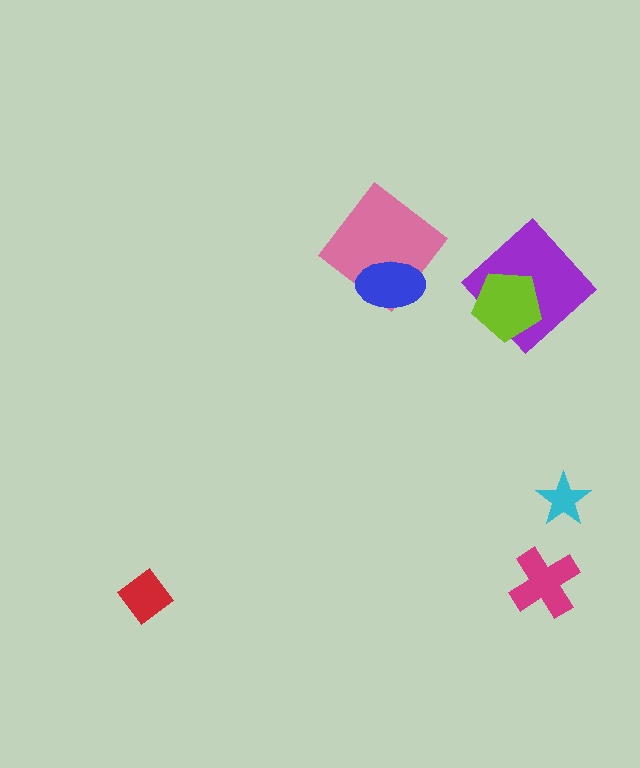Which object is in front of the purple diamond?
The lime pentagon is in front of the purple diamond.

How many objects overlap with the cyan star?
0 objects overlap with the cyan star.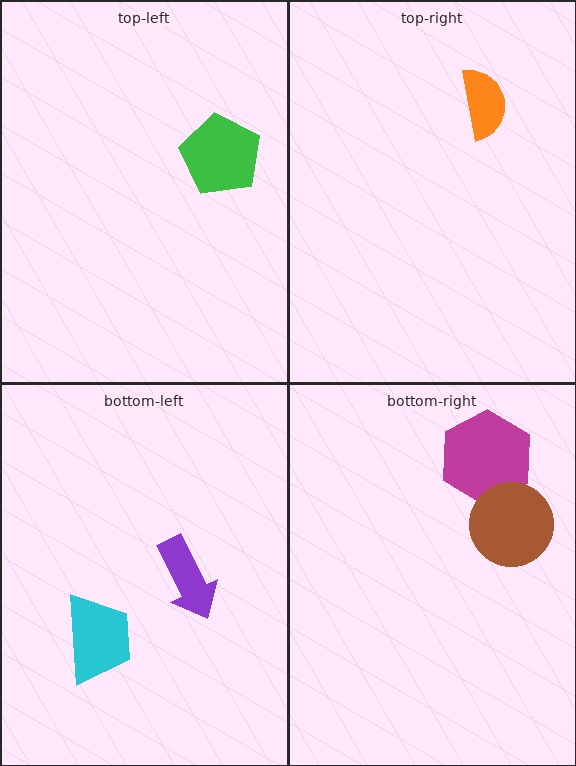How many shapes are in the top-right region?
1.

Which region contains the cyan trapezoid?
The bottom-left region.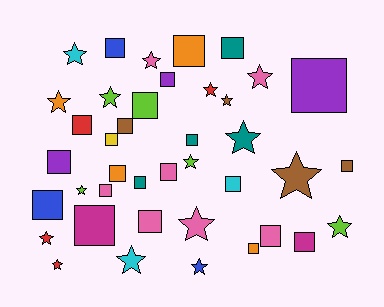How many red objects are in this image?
There are 4 red objects.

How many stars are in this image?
There are 17 stars.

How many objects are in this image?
There are 40 objects.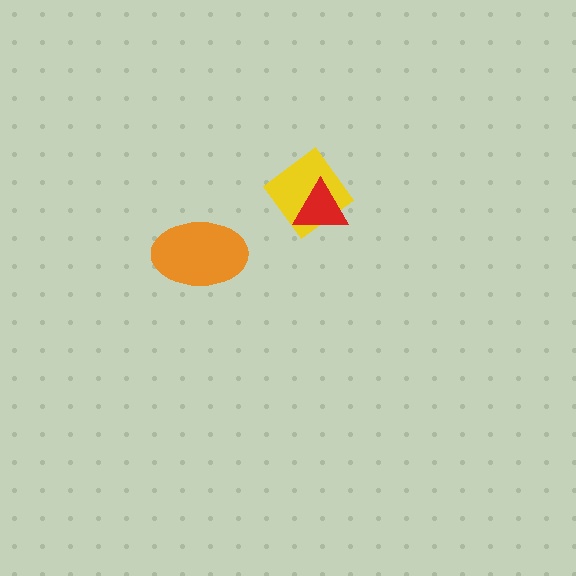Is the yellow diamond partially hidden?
Yes, it is partially covered by another shape.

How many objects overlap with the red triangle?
1 object overlaps with the red triangle.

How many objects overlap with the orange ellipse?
0 objects overlap with the orange ellipse.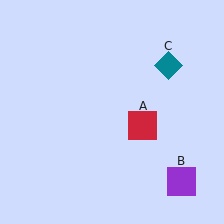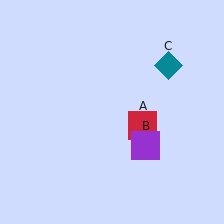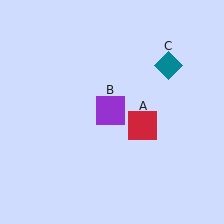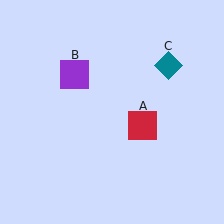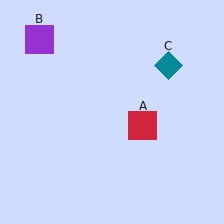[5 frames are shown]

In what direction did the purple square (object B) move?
The purple square (object B) moved up and to the left.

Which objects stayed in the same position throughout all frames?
Red square (object A) and teal diamond (object C) remained stationary.